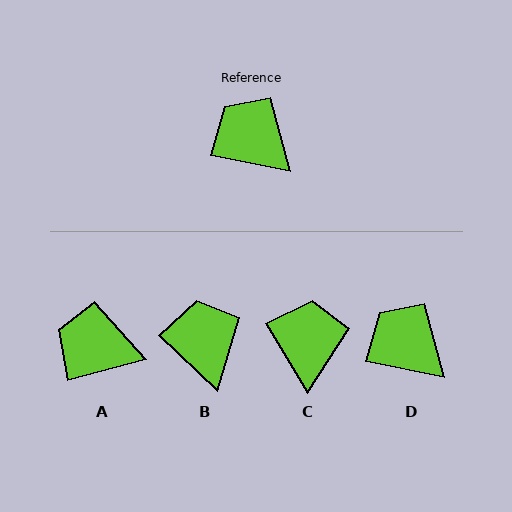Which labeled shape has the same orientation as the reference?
D.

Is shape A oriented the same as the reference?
No, it is off by about 27 degrees.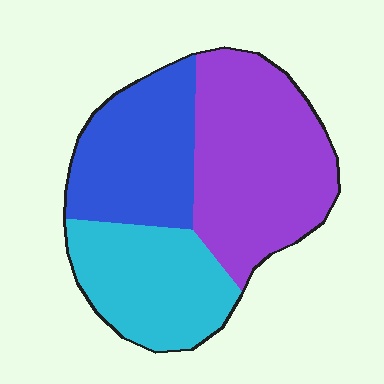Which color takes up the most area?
Purple, at roughly 45%.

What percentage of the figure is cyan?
Cyan takes up about one quarter (1/4) of the figure.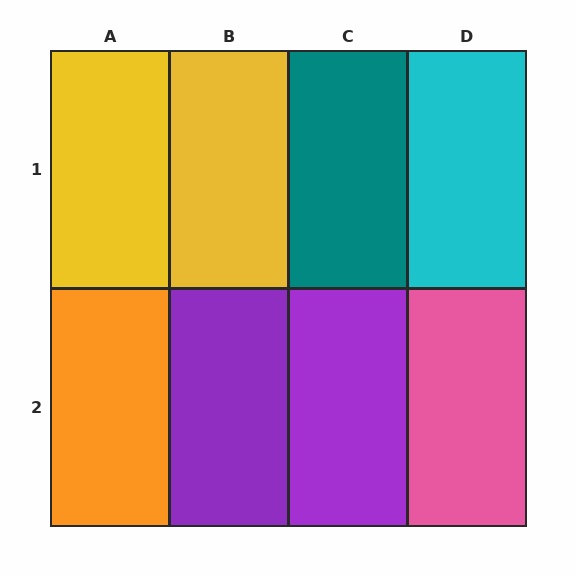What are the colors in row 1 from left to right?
Yellow, yellow, teal, cyan.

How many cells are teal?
1 cell is teal.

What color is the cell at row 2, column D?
Pink.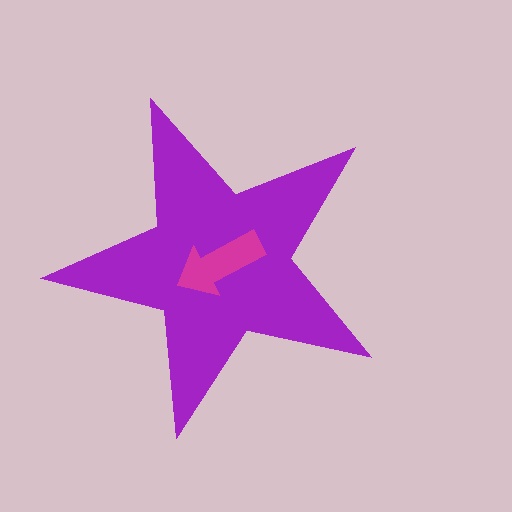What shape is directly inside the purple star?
The magenta arrow.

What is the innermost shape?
The magenta arrow.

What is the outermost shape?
The purple star.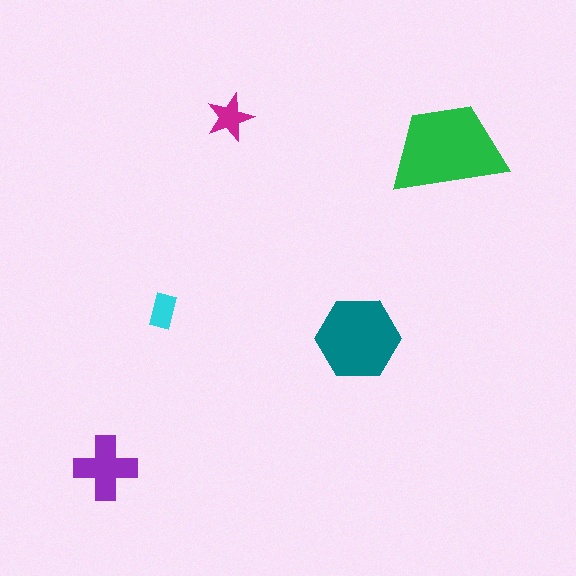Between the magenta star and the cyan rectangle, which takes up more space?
The magenta star.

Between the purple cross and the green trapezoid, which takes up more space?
The green trapezoid.